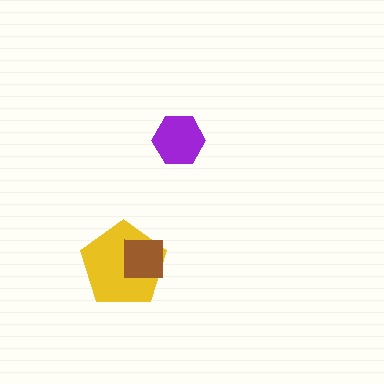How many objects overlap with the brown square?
1 object overlaps with the brown square.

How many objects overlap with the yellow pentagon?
1 object overlaps with the yellow pentagon.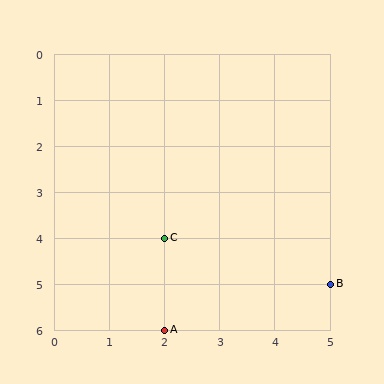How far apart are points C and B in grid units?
Points C and B are 3 columns and 1 row apart (about 3.2 grid units diagonally).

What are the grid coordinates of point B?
Point B is at grid coordinates (5, 5).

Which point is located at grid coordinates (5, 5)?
Point B is at (5, 5).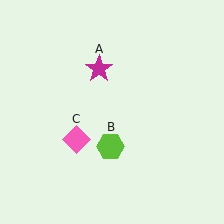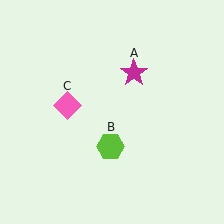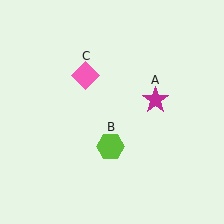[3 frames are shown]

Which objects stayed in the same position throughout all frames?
Lime hexagon (object B) remained stationary.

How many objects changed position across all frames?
2 objects changed position: magenta star (object A), pink diamond (object C).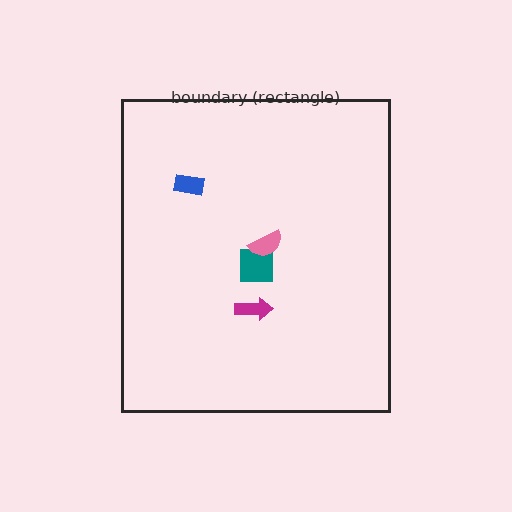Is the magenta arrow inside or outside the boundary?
Inside.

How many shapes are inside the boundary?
4 inside, 0 outside.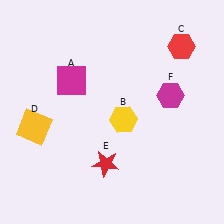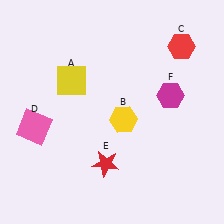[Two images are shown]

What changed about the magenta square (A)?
In Image 1, A is magenta. In Image 2, it changed to yellow.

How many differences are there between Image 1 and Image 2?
There are 2 differences between the two images.